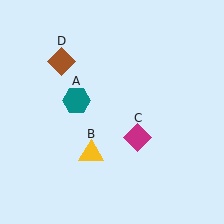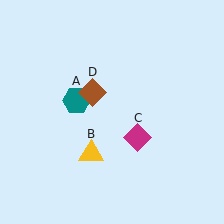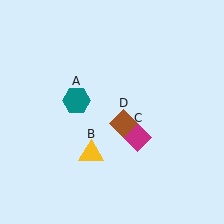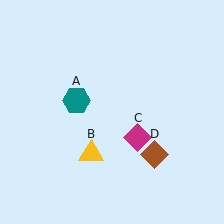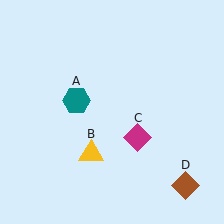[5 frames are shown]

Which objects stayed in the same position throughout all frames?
Teal hexagon (object A) and yellow triangle (object B) and magenta diamond (object C) remained stationary.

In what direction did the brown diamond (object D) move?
The brown diamond (object D) moved down and to the right.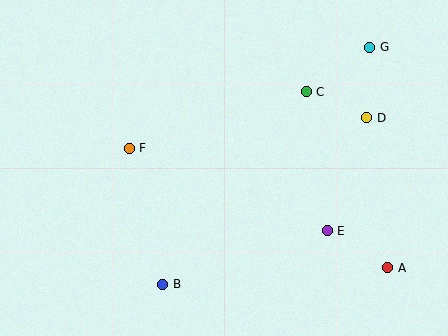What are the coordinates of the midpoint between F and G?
The midpoint between F and G is at (250, 98).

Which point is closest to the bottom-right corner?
Point A is closest to the bottom-right corner.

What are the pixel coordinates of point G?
Point G is at (370, 47).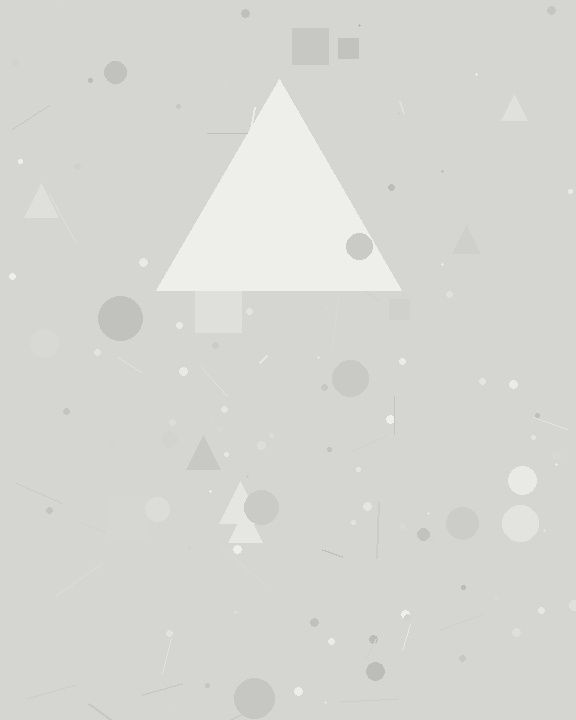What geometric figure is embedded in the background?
A triangle is embedded in the background.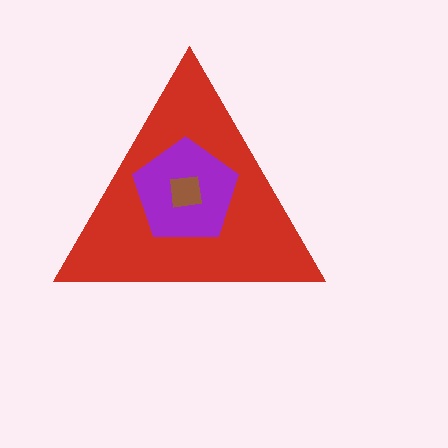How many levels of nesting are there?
3.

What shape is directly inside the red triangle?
The purple pentagon.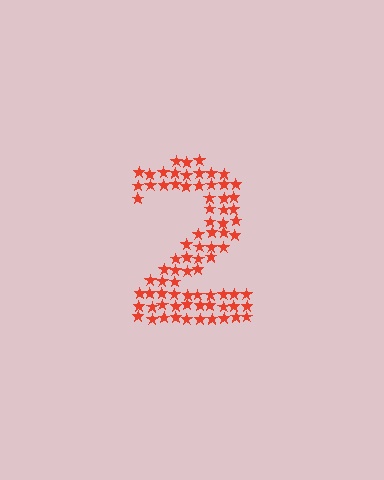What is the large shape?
The large shape is the digit 2.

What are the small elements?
The small elements are stars.